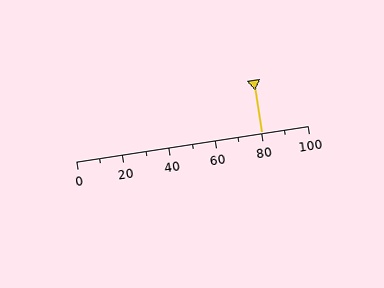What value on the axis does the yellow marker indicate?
The marker indicates approximately 80.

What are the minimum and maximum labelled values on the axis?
The axis runs from 0 to 100.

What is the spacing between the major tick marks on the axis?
The major ticks are spaced 20 apart.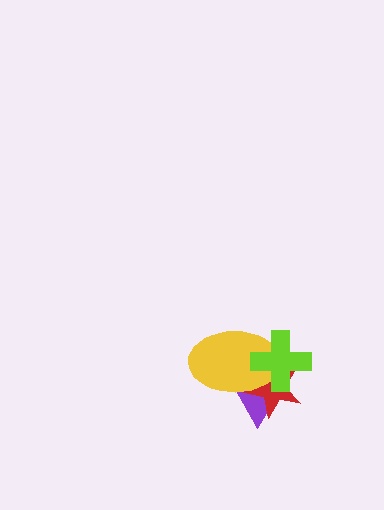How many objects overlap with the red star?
3 objects overlap with the red star.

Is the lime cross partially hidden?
No, no other shape covers it.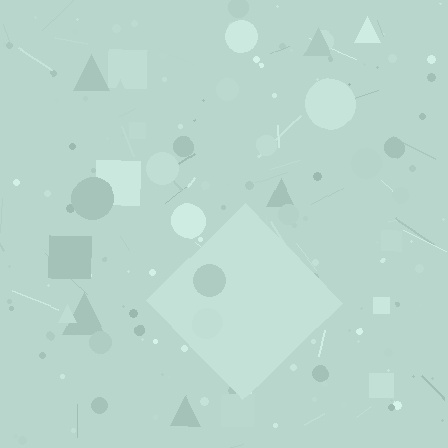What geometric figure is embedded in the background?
A diamond is embedded in the background.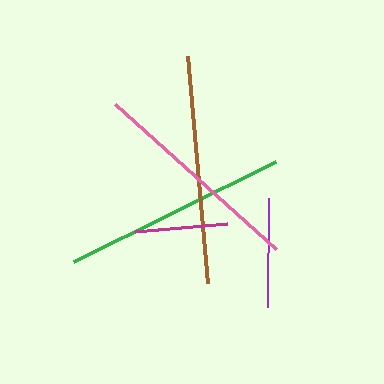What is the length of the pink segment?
The pink segment is approximately 216 pixels long.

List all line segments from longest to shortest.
From longest to shortest: brown, green, pink, purple, magenta.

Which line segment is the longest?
The brown line is the longest at approximately 227 pixels.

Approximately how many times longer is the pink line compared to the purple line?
The pink line is approximately 2.0 times the length of the purple line.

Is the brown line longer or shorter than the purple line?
The brown line is longer than the purple line.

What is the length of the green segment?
The green segment is approximately 225 pixels long.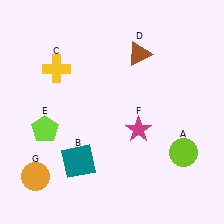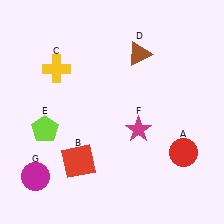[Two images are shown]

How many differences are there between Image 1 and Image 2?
There are 3 differences between the two images.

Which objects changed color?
A changed from lime to red. B changed from teal to red. G changed from orange to magenta.